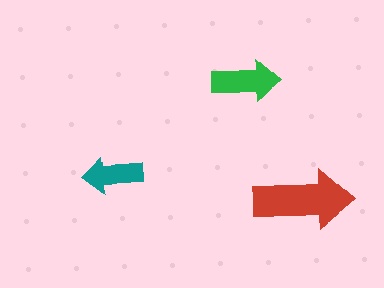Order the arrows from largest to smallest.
the red one, the green one, the teal one.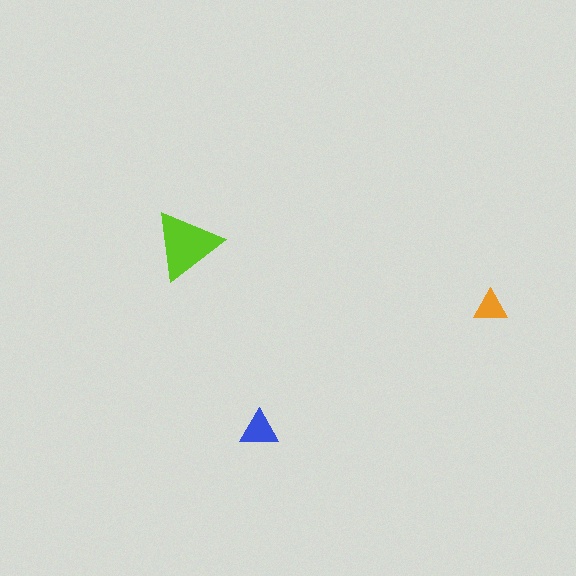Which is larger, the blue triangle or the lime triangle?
The lime one.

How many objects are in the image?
There are 3 objects in the image.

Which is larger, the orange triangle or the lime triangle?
The lime one.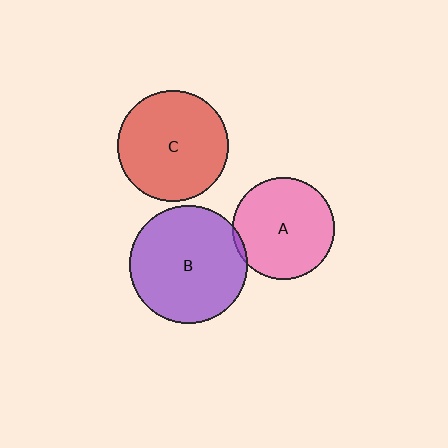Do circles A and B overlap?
Yes.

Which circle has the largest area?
Circle B (purple).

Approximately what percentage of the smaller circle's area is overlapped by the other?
Approximately 5%.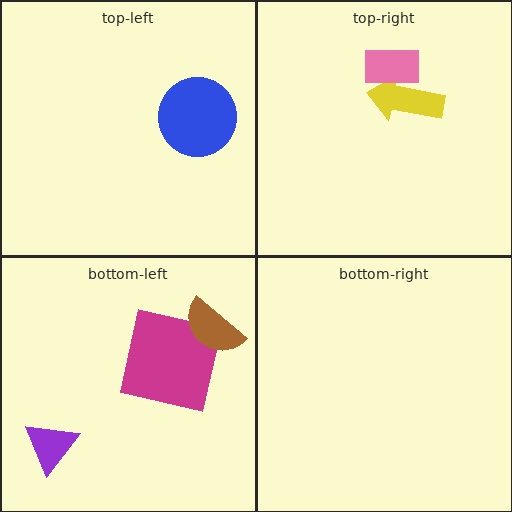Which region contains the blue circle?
The top-left region.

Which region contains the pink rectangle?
The top-right region.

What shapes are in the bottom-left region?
The magenta square, the purple triangle, the brown semicircle.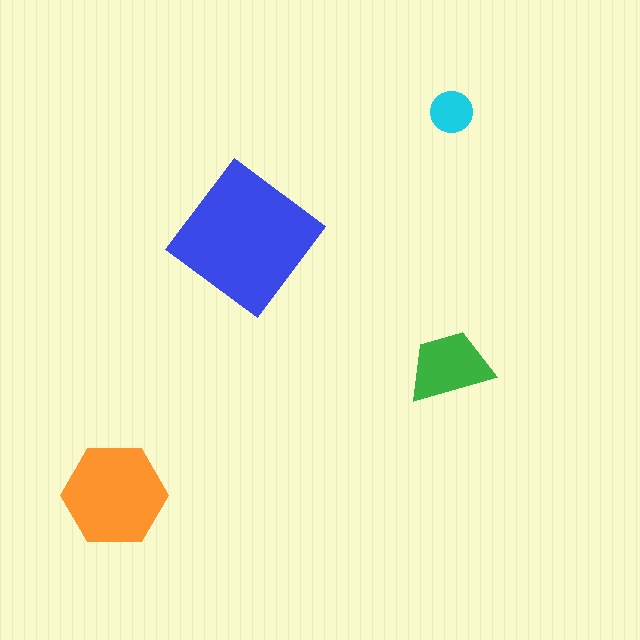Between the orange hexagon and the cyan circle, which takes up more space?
The orange hexagon.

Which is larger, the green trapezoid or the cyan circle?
The green trapezoid.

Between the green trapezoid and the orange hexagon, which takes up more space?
The orange hexagon.